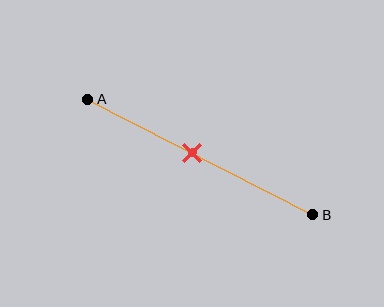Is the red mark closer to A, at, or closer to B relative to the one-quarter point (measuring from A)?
The red mark is closer to point B than the one-quarter point of segment AB.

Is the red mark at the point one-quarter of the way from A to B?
No, the mark is at about 45% from A, not at the 25% one-quarter point.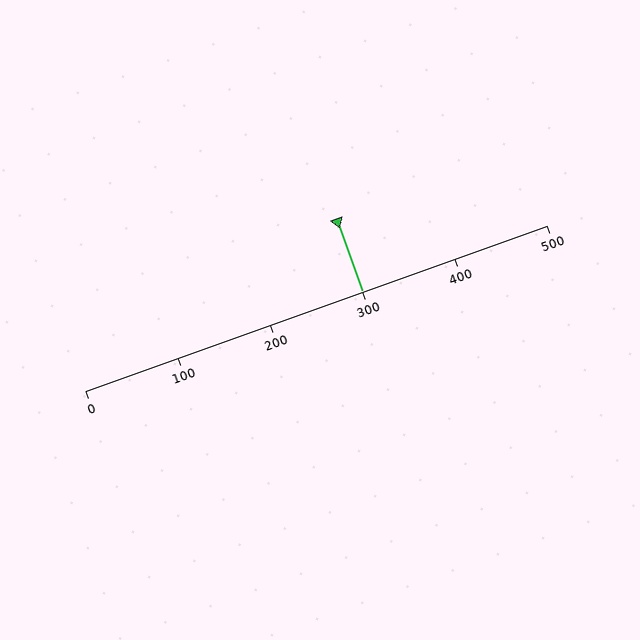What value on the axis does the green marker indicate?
The marker indicates approximately 300.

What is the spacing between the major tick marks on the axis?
The major ticks are spaced 100 apart.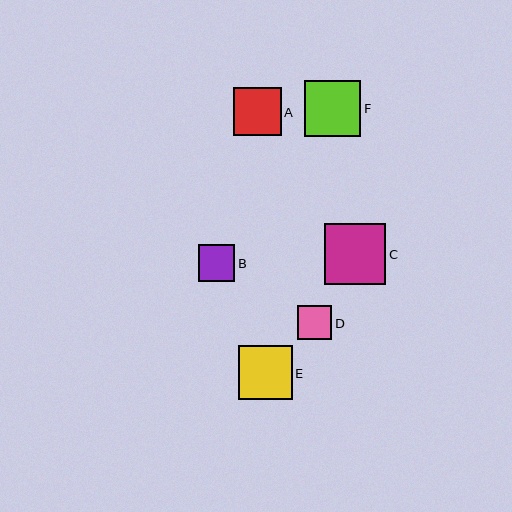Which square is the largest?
Square C is the largest with a size of approximately 61 pixels.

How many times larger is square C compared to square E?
Square C is approximately 1.1 times the size of square E.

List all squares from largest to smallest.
From largest to smallest: C, F, E, A, B, D.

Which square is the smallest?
Square D is the smallest with a size of approximately 34 pixels.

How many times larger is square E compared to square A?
Square E is approximately 1.1 times the size of square A.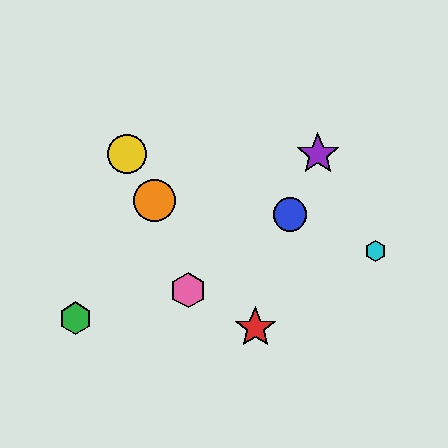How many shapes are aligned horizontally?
2 shapes (the yellow circle, the purple star) are aligned horizontally.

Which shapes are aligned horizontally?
The yellow circle, the purple star are aligned horizontally.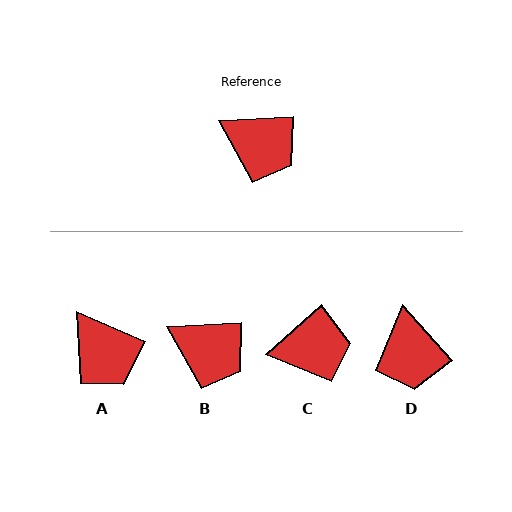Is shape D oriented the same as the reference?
No, it is off by about 51 degrees.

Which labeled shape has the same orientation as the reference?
B.